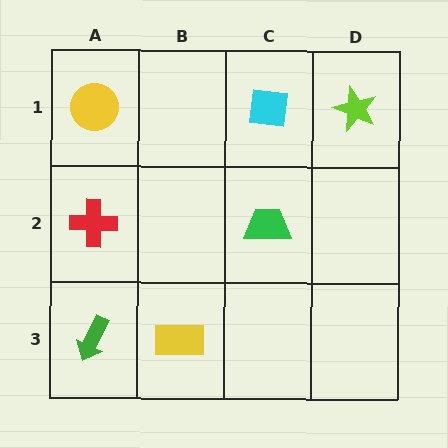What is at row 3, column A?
A green arrow.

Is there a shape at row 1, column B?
No, that cell is empty.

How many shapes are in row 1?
3 shapes.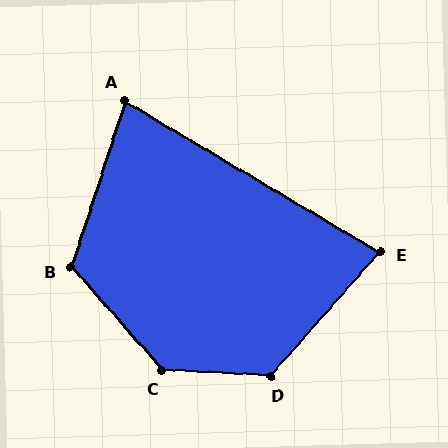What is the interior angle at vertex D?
Approximately 128 degrees (obtuse).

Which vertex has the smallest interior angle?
A, at approximately 77 degrees.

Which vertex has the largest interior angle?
C, at approximately 134 degrees.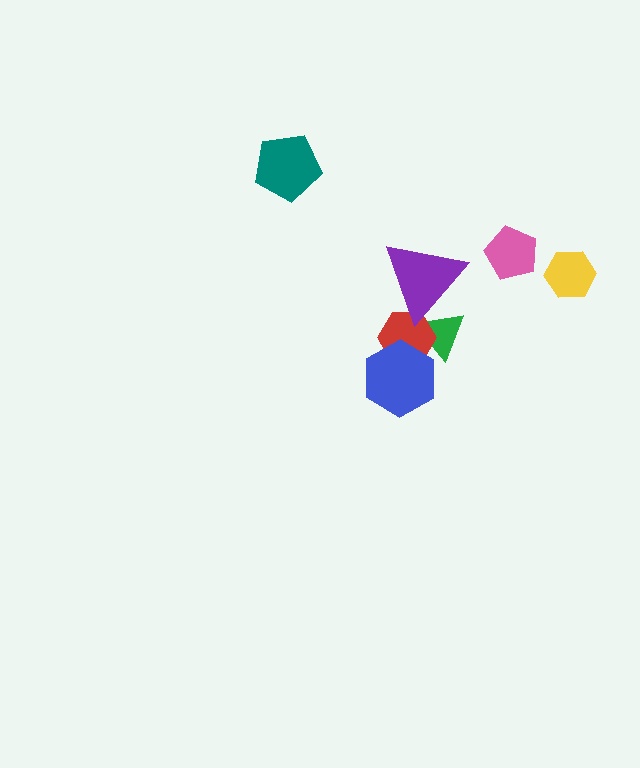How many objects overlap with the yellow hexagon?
0 objects overlap with the yellow hexagon.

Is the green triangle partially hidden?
Yes, it is partially covered by another shape.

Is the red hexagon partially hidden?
Yes, it is partially covered by another shape.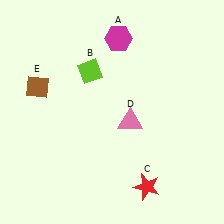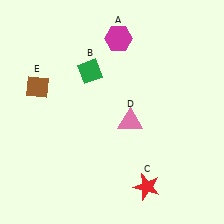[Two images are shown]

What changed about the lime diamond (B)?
In Image 1, B is lime. In Image 2, it changed to green.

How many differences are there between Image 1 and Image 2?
There is 1 difference between the two images.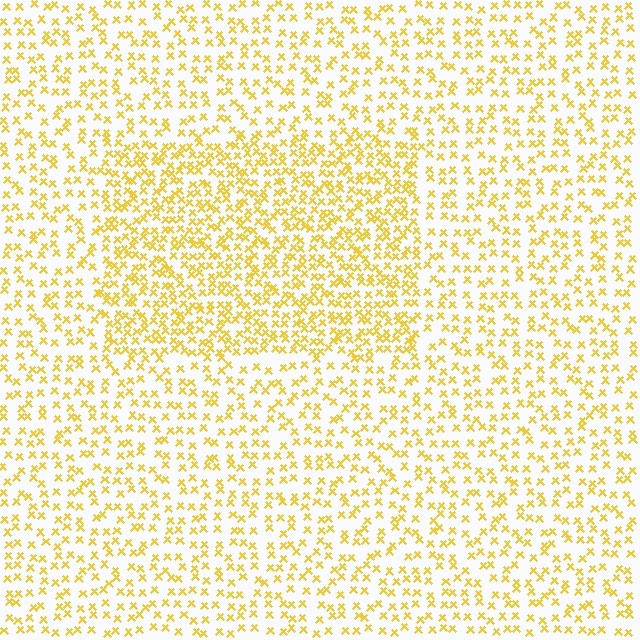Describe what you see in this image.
The image contains small yellow elements arranged at two different densities. A rectangle-shaped region is visible where the elements are more densely packed than the surrounding area.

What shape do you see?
I see a rectangle.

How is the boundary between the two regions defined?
The boundary is defined by a change in element density (approximately 1.8x ratio). All elements are the same color, size, and shape.